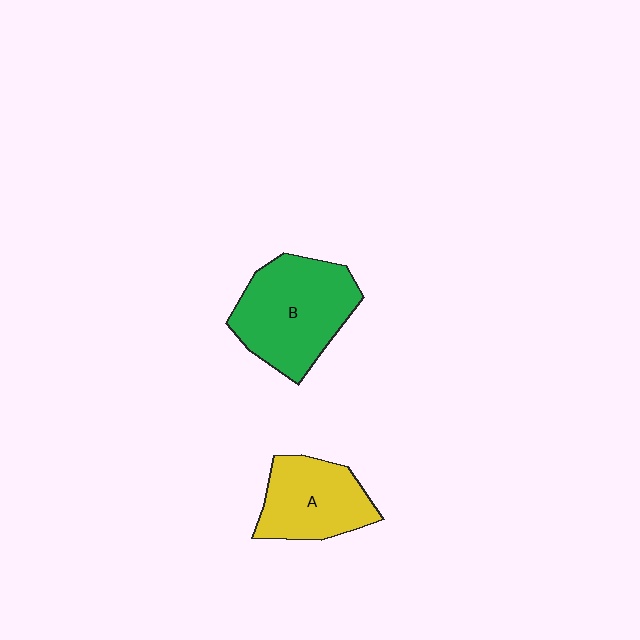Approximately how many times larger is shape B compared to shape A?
Approximately 1.4 times.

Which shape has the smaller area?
Shape A (yellow).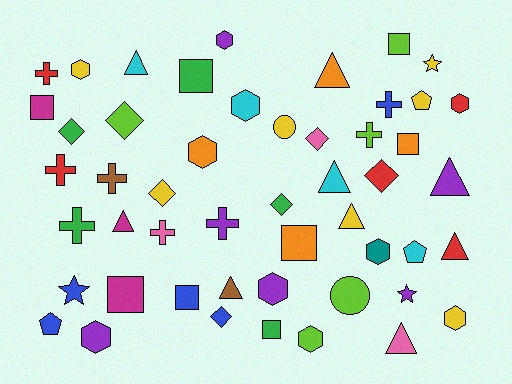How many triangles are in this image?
There are 9 triangles.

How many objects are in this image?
There are 50 objects.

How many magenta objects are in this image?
There are 3 magenta objects.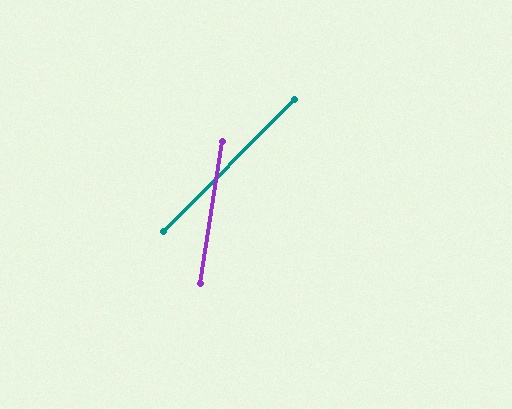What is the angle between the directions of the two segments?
Approximately 36 degrees.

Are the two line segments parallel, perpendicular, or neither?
Neither parallel nor perpendicular — they differ by about 36°.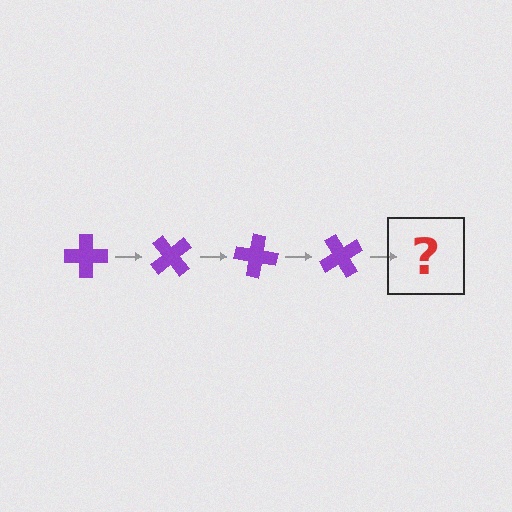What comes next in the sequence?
The next element should be a purple cross rotated 200 degrees.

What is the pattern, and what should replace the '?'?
The pattern is that the cross rotates 50 degrees each step. The '?' should be a purple cross rotated 200 degrees.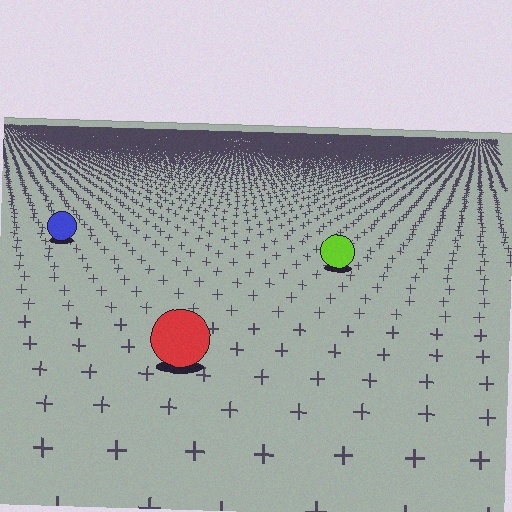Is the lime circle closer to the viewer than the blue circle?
Yes. The lime circle is closer — you can tell from the texture gradient: the ground texture is coarser near it.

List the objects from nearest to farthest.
From nearest to farthest: the red circle, the lime circle, the blue circle.